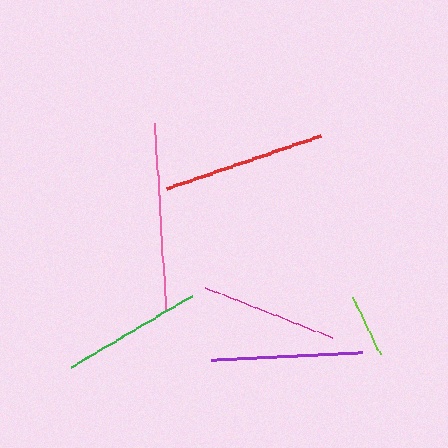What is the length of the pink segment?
The pink segment is approximately 186 pixels long.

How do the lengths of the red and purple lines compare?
The red and purple lines are approximately the same length.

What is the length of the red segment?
The red segment is approximately 163 pixels long.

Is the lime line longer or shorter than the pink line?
The pink line is longer than the lime line.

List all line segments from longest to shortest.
From longest to shortest: pink, red, purple, green, magenta, lime.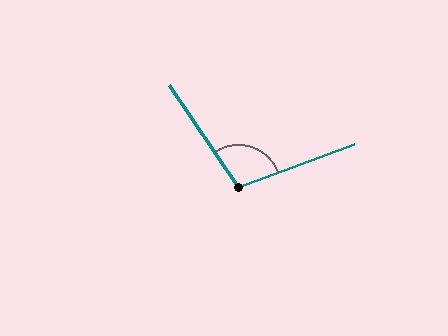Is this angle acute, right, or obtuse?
It is obtuse.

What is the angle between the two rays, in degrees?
Approximately 103 degrees.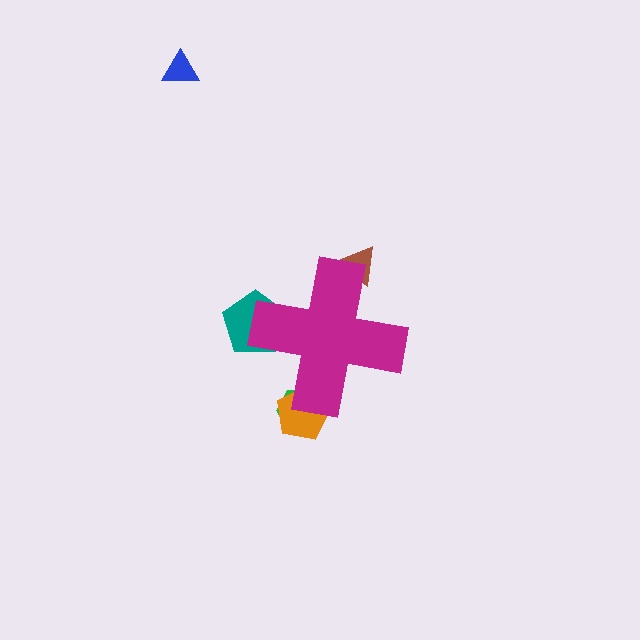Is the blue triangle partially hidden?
No, the blue triangle is fully visible.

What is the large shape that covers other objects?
A magenta cross.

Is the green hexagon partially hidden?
Yes, the green hexagon is partially hidden behind the magenta cross.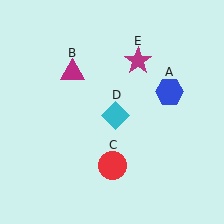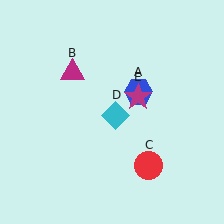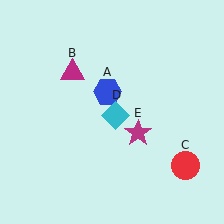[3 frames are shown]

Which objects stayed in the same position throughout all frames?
Magenta triangle (object B) and cyan diamond (object D) remained stationary.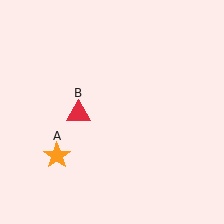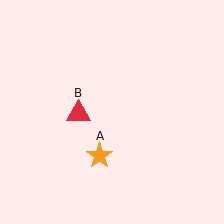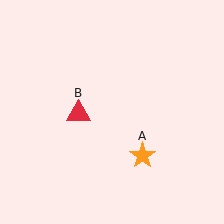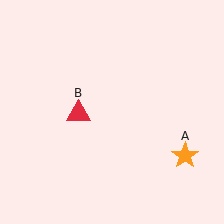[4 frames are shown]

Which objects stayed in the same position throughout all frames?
Red triangle (object B) remained stationary.